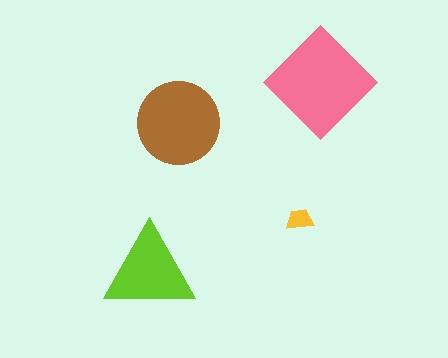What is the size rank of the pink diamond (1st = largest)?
1st.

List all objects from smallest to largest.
The yellow trapezoid, the lime triangle, the brown circle, the pink diamond.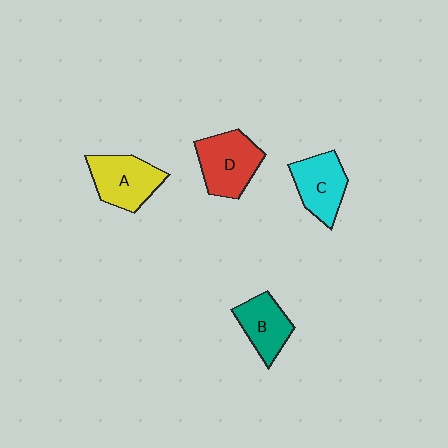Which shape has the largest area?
Shape D (red).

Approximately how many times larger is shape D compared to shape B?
Approximately 1.3 times.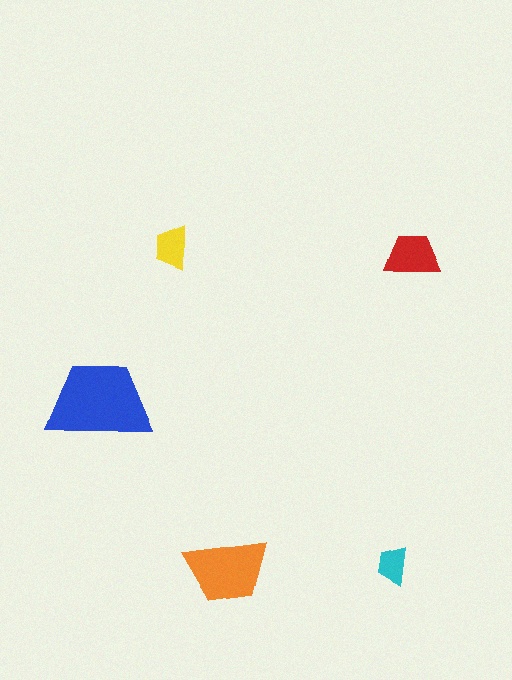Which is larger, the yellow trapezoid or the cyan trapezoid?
The yellow one.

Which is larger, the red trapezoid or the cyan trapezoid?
The red one.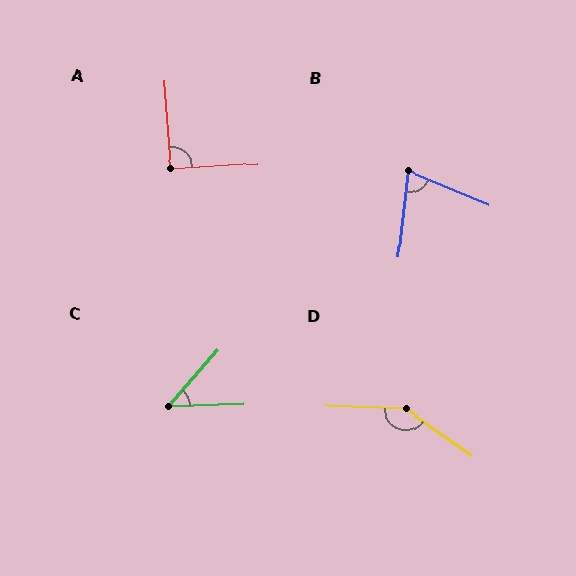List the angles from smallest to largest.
C (47°), B (74°), A (90°), D (146°).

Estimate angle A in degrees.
Approximately 90 degrees.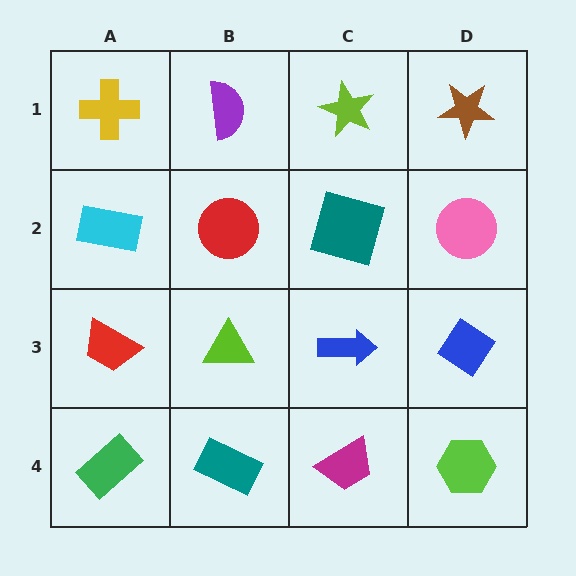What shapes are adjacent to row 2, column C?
A lime star (row 1, column C), a blue arrow (row 3, column C), a red circle (row 2, column B), a pink circle (row 2, column D).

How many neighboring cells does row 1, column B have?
3.